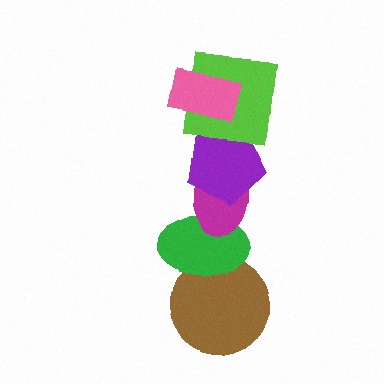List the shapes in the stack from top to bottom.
From top to bottom: the pink rectangle, the lime square, the purple pentagon, the magenta ellipse, the green ellipse, the brown circle.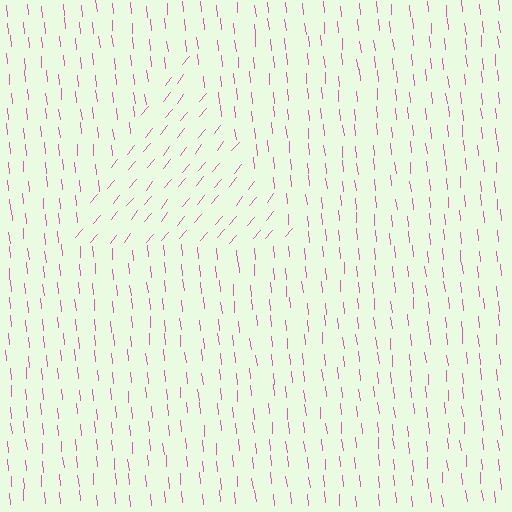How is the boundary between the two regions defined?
The boundary is defined purely by a change in line orientation (approximately 45 degrees difference). All lines are the same color and thickness.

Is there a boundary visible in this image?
Yes, there is a texture boundary formed by a change in line orientation.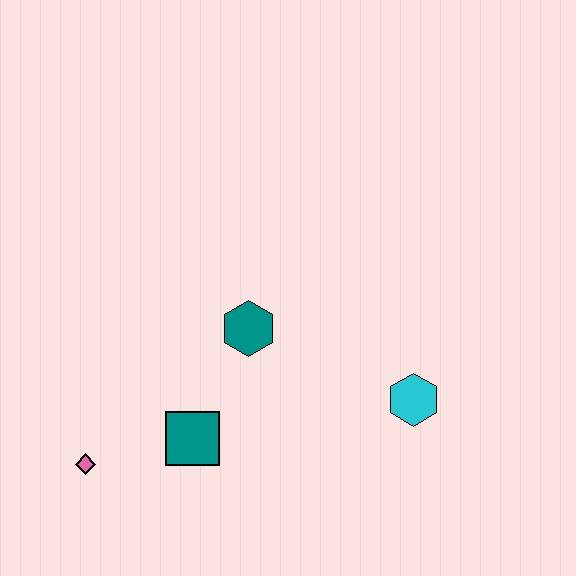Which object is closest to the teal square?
The pink diamond is closest to the teal square.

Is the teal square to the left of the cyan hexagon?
Yes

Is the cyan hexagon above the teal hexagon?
No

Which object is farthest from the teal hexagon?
The pink diamond is farthest from the teal hexagon.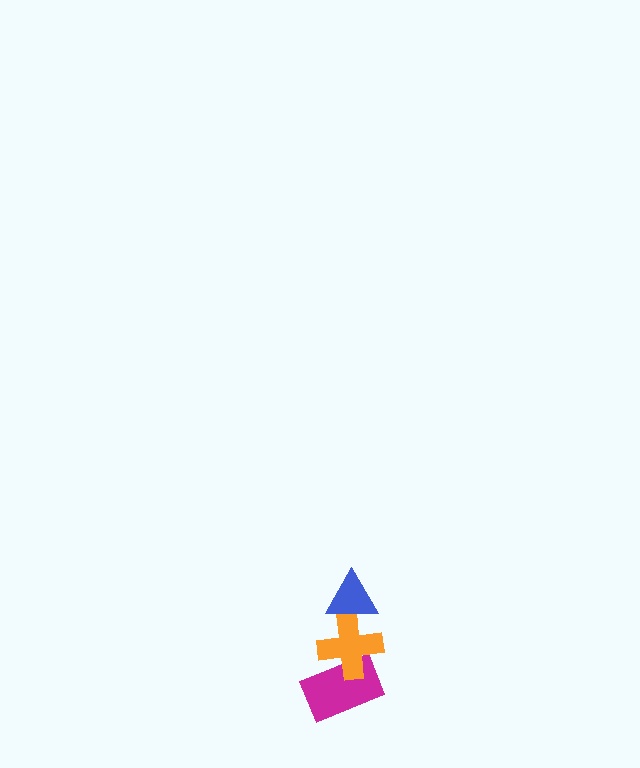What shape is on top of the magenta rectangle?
The orange cross is on top of the magenta rectangle.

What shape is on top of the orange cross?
The blue triangle is on top of the orange cross.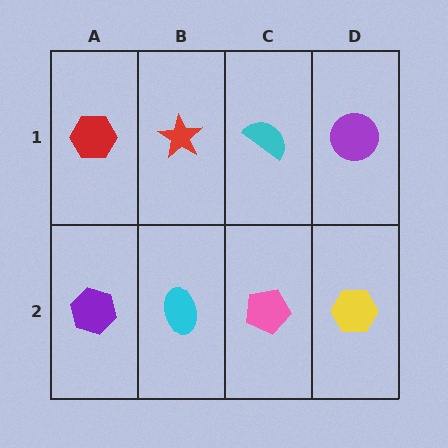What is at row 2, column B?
A cyan ellipse.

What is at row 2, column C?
A pink pentagon.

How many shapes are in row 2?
4 shapes.